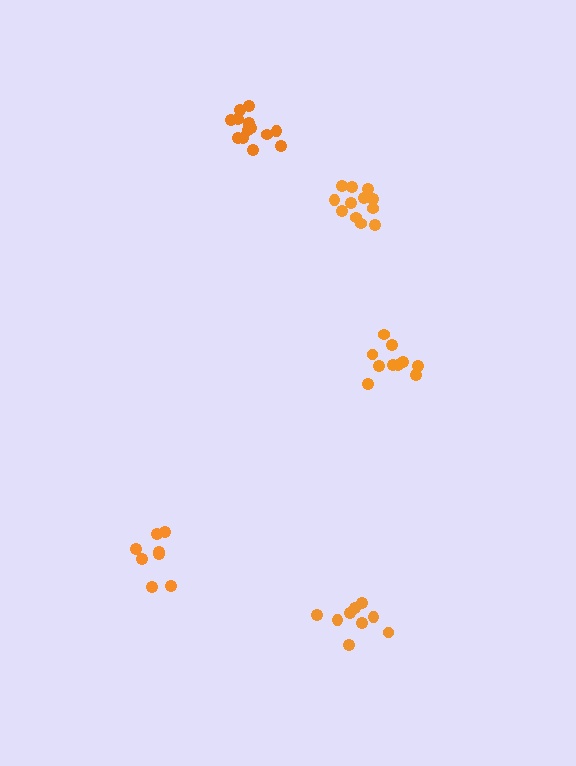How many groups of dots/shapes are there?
There are 5 groups.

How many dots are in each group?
Group 1: 10 dots, Group 2: 9 dots, Group 3: 8 dots, Group 4: 12 dots, Group 5: 14 dots (53 total).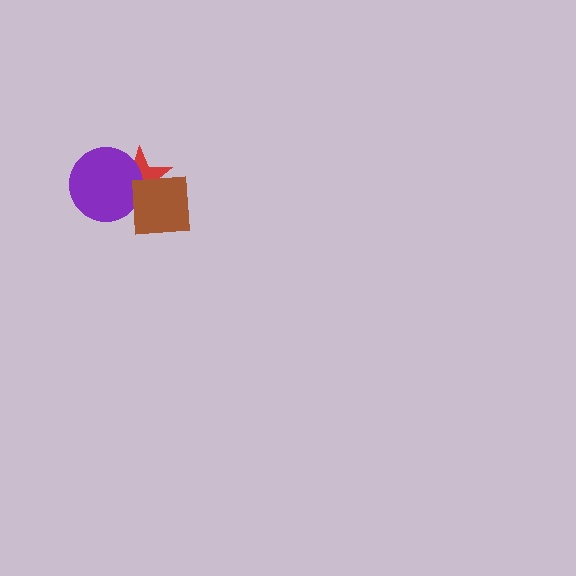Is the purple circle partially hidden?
Yes, it is partially covered by another shape.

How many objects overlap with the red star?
2 objects overlap with the red star.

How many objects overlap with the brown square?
2 objects overlap with the brown square.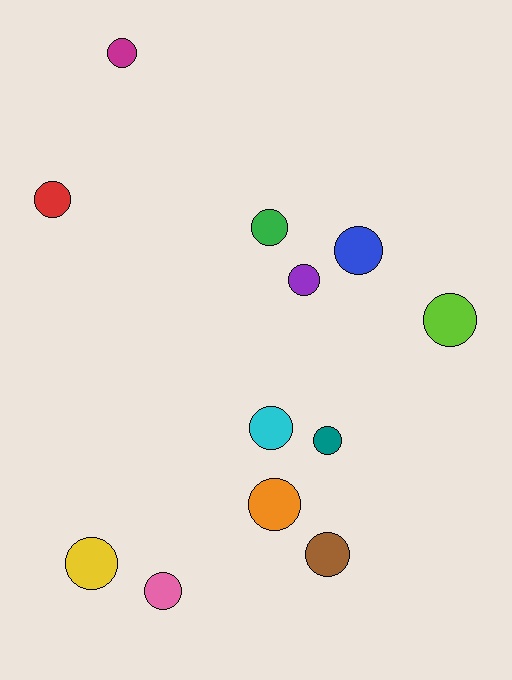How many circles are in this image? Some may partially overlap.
There are 12 circles.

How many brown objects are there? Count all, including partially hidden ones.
There is 1 brown object.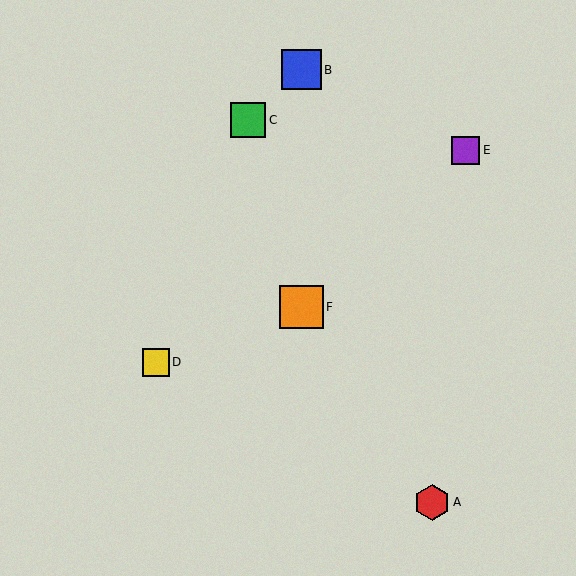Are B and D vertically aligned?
No, B is at x≈302 and D is at x≈156.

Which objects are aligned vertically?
Objects B, F are aligned vertically.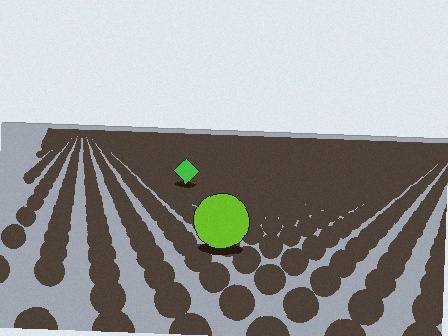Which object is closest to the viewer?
The lime circle is closest. The texture marks near it are larger and more spread out.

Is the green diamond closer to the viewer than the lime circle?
No. The lime circle is closer — you can tell from the texture gradient: the ground texture is coarser near it.